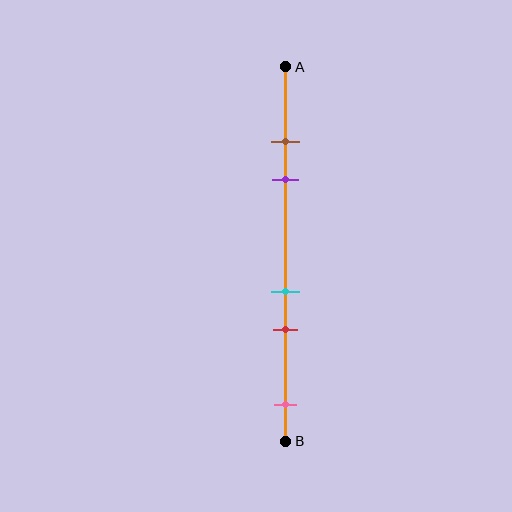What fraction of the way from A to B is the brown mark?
The brown mark is approximately 20% (0.2) of the way from A to B.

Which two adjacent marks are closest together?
The brown and purple marks are the closest adjacent pair.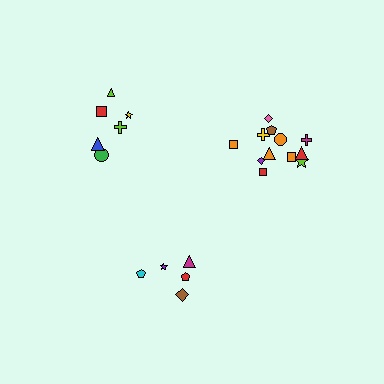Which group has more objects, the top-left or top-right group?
The top-right group.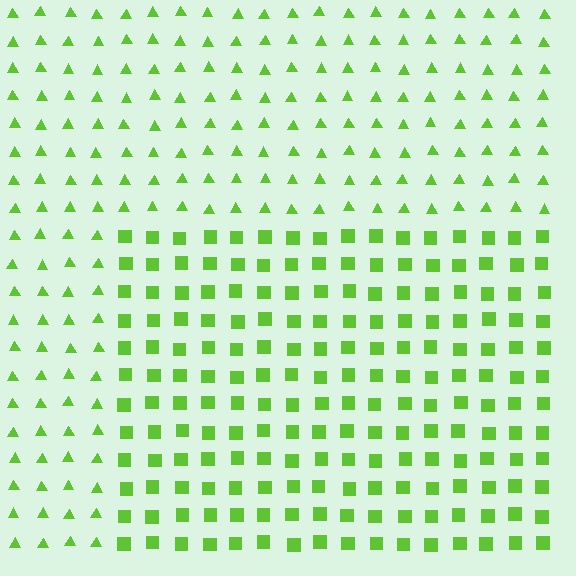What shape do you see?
I see a rectangle.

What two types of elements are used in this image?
The image uses squares inside the rectangle region and triangles outside it.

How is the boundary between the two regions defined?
The boundary is defined by a change in element shape: squares inside vs. triangles outside. All elements share the same color and spacing.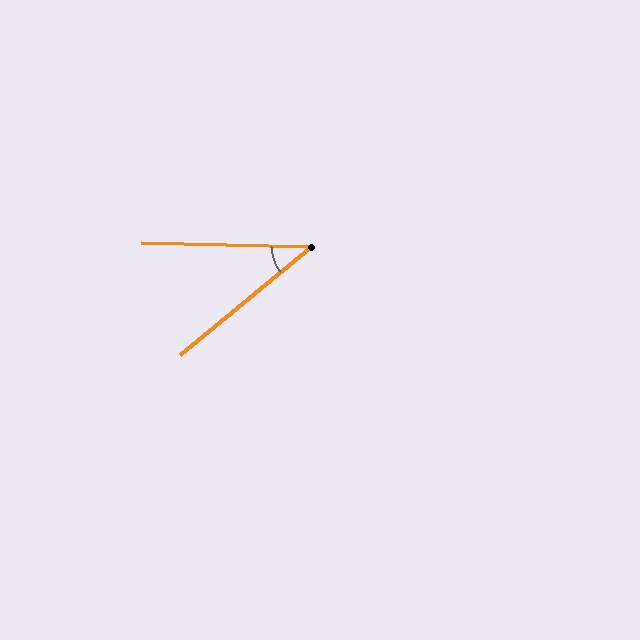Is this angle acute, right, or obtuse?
It is acute.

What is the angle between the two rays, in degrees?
Approximately 41 degrees.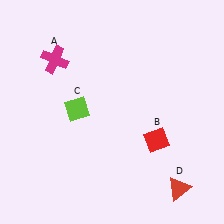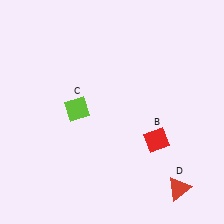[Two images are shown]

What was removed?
The magenta cross (A) was removed in Image 2.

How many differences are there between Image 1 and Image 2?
There is 1 difference between the two images.